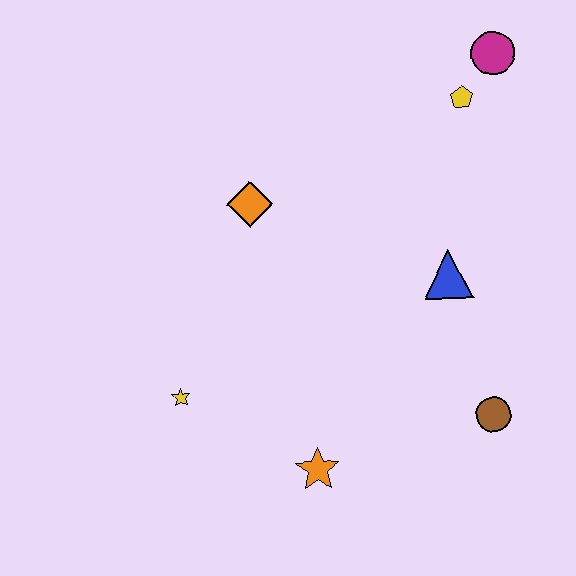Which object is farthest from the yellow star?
The magenta circle is farthest from the yellow star.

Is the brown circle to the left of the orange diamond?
No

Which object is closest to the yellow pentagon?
The magenta circle is closest to the yellow pentagon.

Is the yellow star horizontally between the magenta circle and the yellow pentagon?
No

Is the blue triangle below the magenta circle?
Yes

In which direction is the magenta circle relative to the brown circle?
The magenta circle is above the brown circle.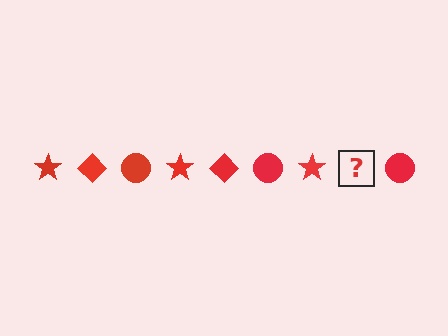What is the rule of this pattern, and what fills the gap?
The rule is that the pattern cycles through star, diamond, circle shapes in red. The gap should be filled with a red diamond.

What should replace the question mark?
The question mark should be replaced with a red diamond.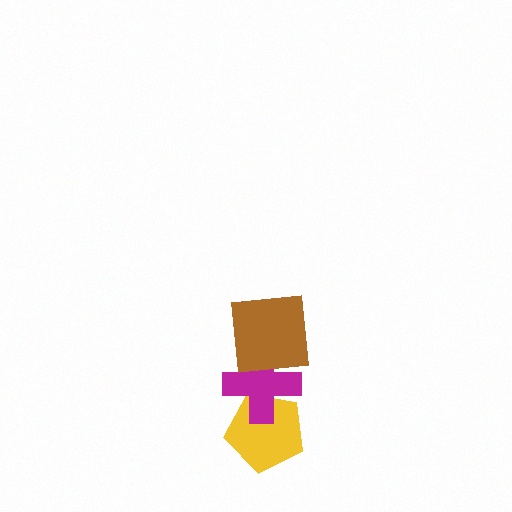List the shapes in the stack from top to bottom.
From top to bottom: the brown square, the magenta cross, the yellow pentagon.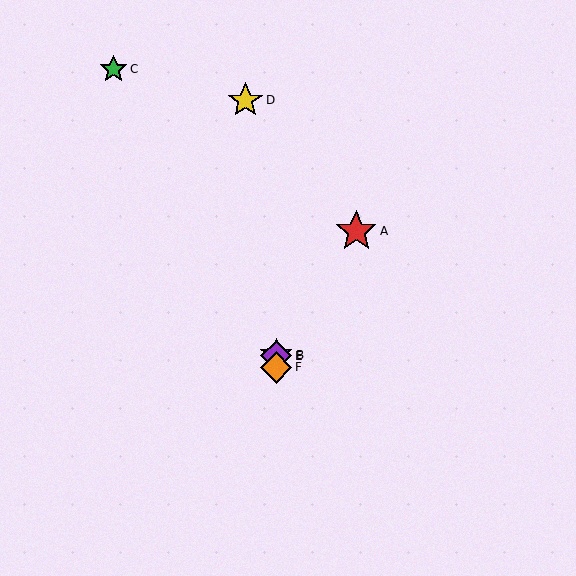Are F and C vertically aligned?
No, F is at x≈276 and C is at x≈114.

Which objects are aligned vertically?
Objects B, E, F are aligned vertically.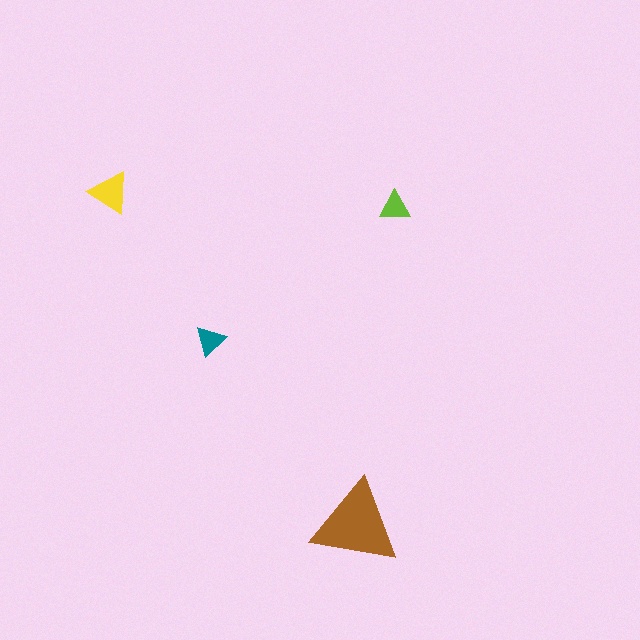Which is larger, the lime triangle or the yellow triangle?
The yellow one.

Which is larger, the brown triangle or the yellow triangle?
The brown one.